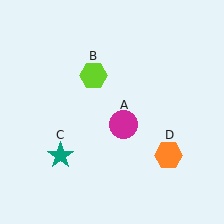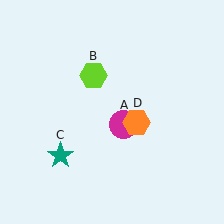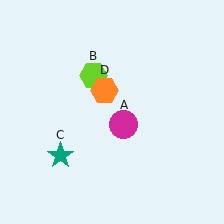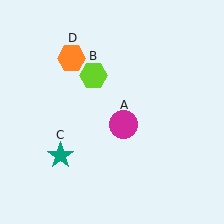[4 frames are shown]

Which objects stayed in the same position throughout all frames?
Magenta circle (object A) and lime hexagon (object B) and teal star (object C) remained stationary.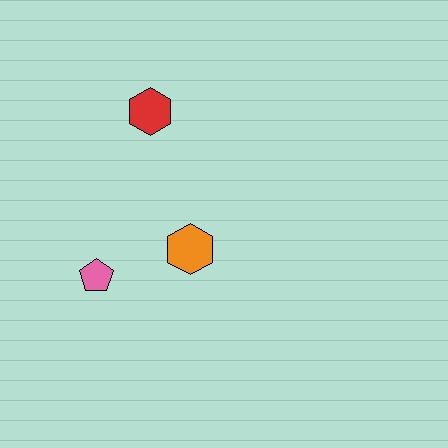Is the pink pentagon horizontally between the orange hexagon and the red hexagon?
No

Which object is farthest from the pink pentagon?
The red hexagon is farthest from the pink pentagon.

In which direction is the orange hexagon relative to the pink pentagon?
The orange hexagon is to the right of the pink pentagon.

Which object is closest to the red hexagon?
The orange hexagon is closest to the red hexagon.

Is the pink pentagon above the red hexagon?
No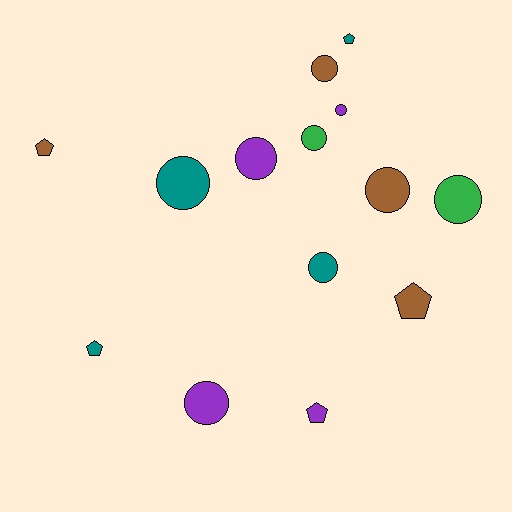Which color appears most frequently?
Purple, with 4 objects.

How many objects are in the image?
There are 14 objects.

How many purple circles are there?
There are 3 purple circles.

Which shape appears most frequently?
Circle, with 9 objects.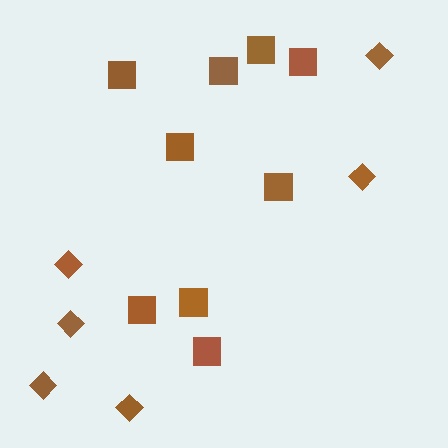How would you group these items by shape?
There are 2 groups: one group of diamonds (6) and one group of squares (9).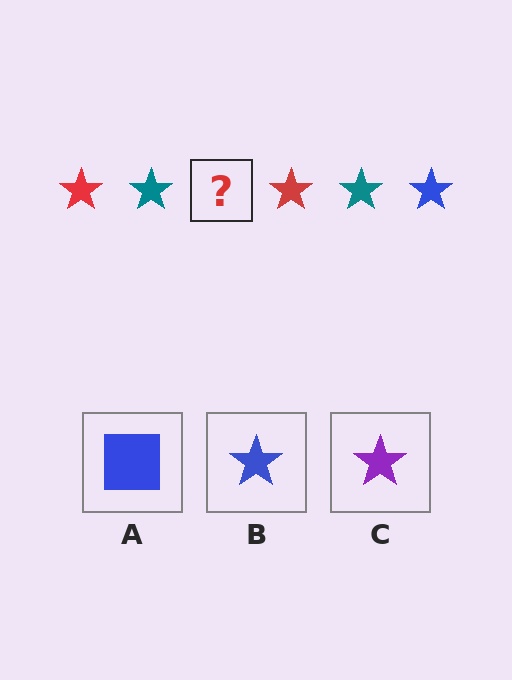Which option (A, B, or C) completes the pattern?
B.